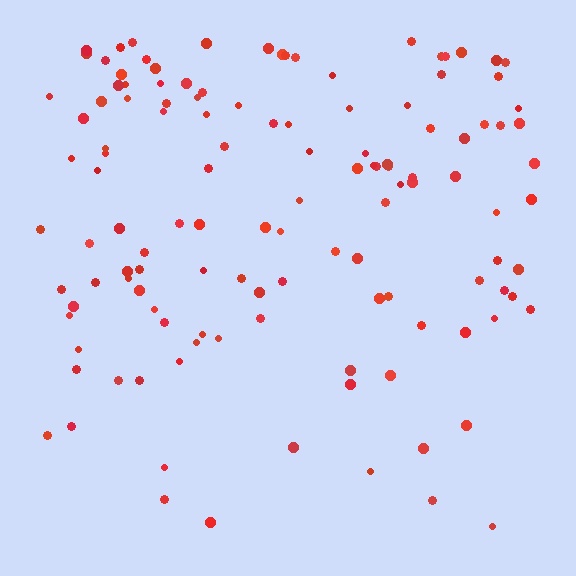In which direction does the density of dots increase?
From bottom to top, with the top side densest.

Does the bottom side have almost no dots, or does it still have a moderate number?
Still a moderate number, just noticeably fewer than the top.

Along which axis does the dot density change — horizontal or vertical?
Vertical.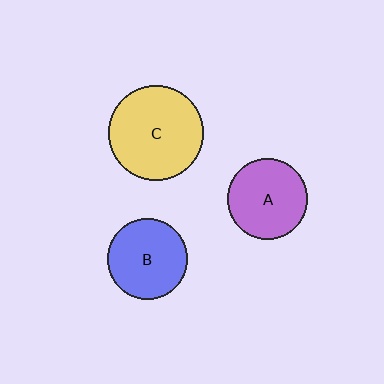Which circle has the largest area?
Circle C (yellow).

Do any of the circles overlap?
No, none of the circles overlap.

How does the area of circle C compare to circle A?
Approximately 1.4 times.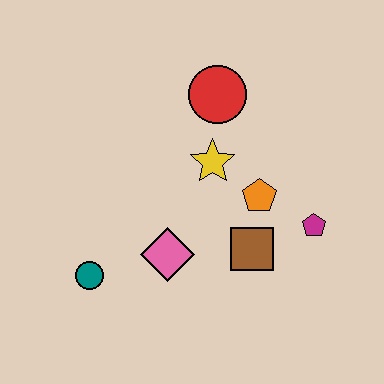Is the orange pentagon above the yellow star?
No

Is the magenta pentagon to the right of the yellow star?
Yes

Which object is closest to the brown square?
The orange pentagon is closest to the brown square.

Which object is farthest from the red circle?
The teal circle is farthest from the red circle.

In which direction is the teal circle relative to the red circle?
The teal circle is below the red circle.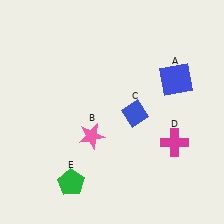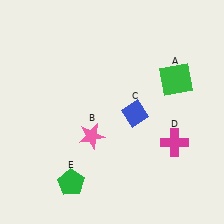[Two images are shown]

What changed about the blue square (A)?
In Image 1, A is blue. In Image 2, it changed to green.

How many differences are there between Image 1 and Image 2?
There is 1 difference between the two images.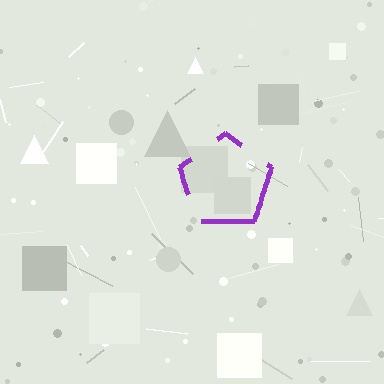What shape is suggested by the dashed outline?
The dashed outline suggests a pentagon.